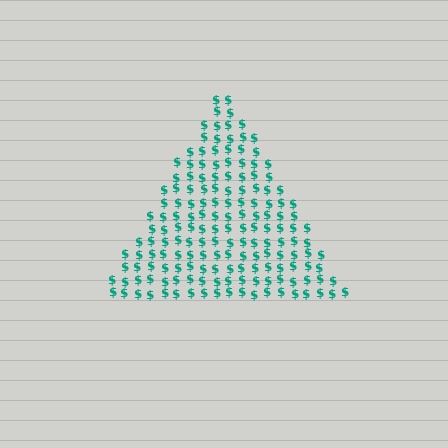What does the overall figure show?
The overall figure shows a triangle.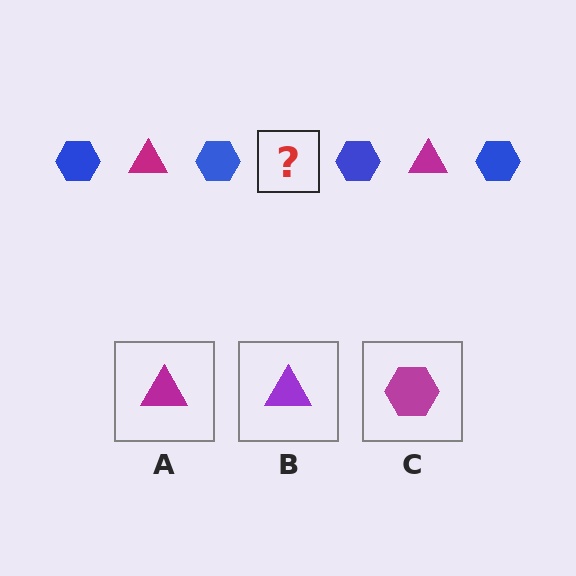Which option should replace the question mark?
Option A.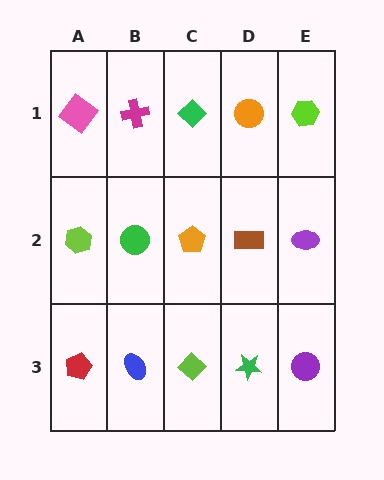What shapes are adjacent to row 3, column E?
A purple ellipse (row 2, column E), a green star (row 3, column D).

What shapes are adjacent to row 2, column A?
A pink diamond (row 1, column A), a red pentagon (row 3, column A), a green circle (row 2, column B).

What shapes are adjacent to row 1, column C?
An orange pentagon (row 2, column C), a magenta cross (row 1, column B), an orange circle (row 1, column D).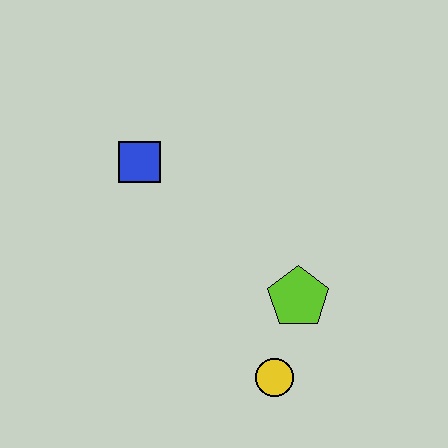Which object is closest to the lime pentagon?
The yellow circle is closest to the lime pentagon.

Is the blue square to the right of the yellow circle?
No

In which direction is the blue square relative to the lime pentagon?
The blue square is to the left of the lime pentagon.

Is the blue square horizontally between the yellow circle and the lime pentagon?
No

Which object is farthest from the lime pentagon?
The blue square is farthest from the lime pentagon.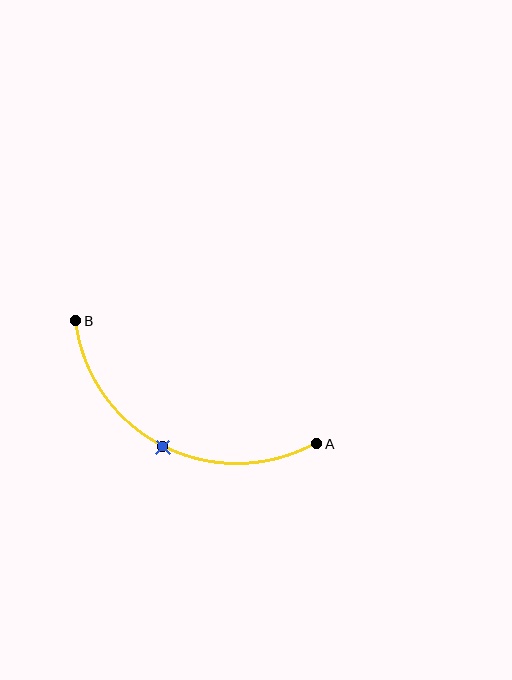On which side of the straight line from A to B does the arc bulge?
The arc bulges below the straight line connecting A and B.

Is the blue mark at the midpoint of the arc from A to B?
Yes. The blue mark lies on the arc at equal arc-length from both A and B — it is the arc midpoint.